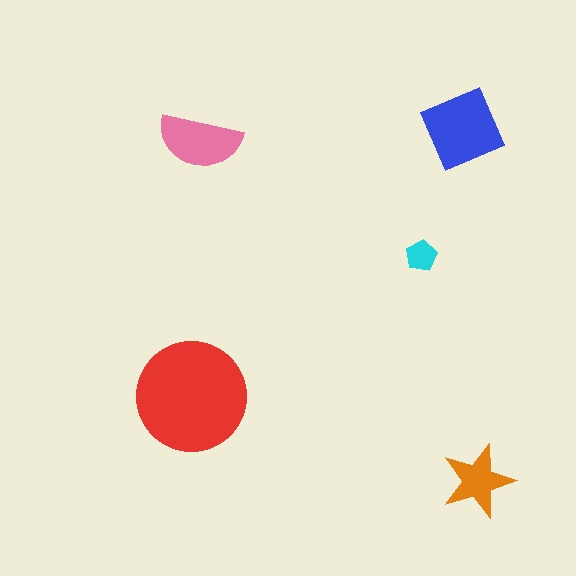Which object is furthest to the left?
The red circle is leftmost.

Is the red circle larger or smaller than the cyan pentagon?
Larger.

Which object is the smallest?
The cyan pentagon.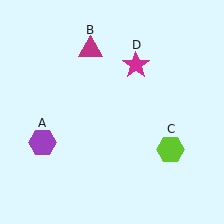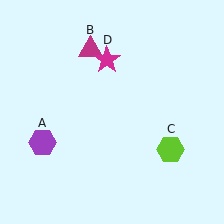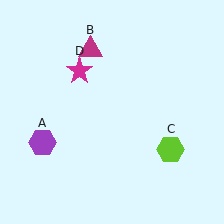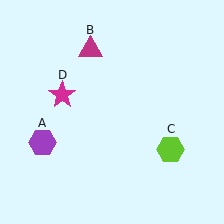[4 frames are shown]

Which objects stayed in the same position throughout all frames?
Purple hexagon (object A) and magenta triangle (object B) and lime hexagon (object C) remained stationary.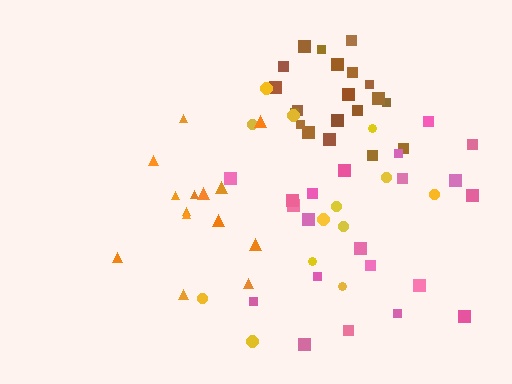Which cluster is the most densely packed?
Brown.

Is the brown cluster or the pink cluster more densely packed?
Brown.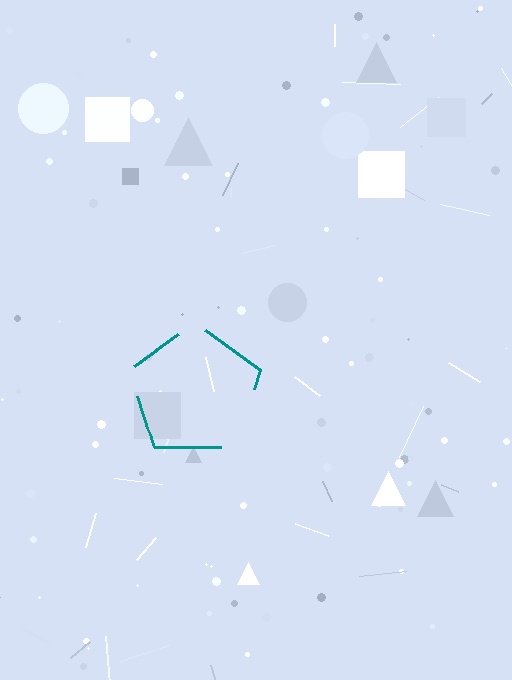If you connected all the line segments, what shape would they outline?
They would outline a pentagon.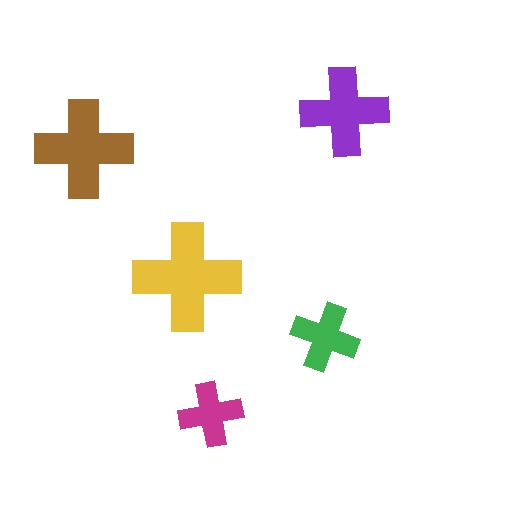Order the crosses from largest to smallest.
the yellow one, the brown one, the purple one, the green one, the magenta one.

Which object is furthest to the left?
The brown cross is leftmost.